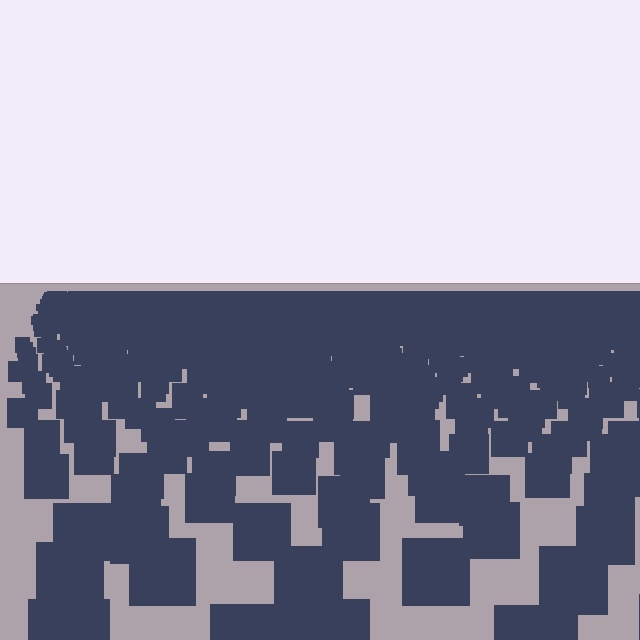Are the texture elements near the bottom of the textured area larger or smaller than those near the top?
Larger. Near the bottom, elements are closer to the viewer and appear at a bigger on-screen size.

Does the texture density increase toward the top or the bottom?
Density increases toward the top.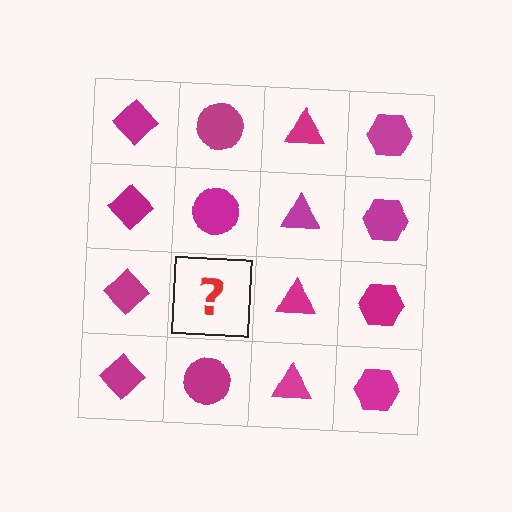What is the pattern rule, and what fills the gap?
The rule is that each column has a consistent shape. The gap should be filled with a magenta circle.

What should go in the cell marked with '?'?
The missing cell should contain a magenta circle.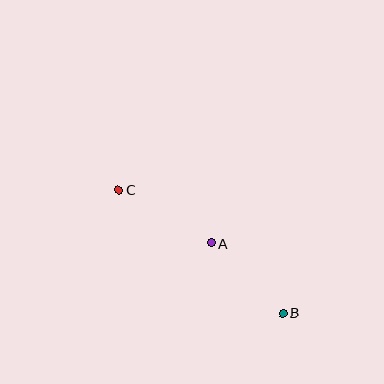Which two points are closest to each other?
Points A and B are closest to each other.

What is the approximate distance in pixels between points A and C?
The distance between A and C is approximately 107 pixels.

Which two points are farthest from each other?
Points B and C are farthest from each other.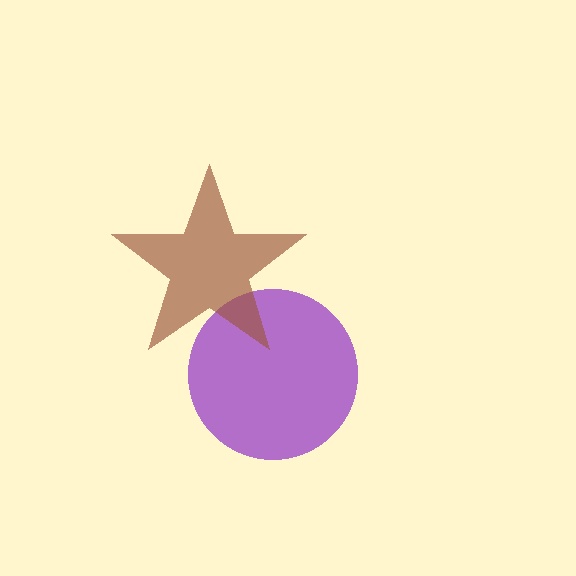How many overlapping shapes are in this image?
There are 2 overlapping shapes in the image.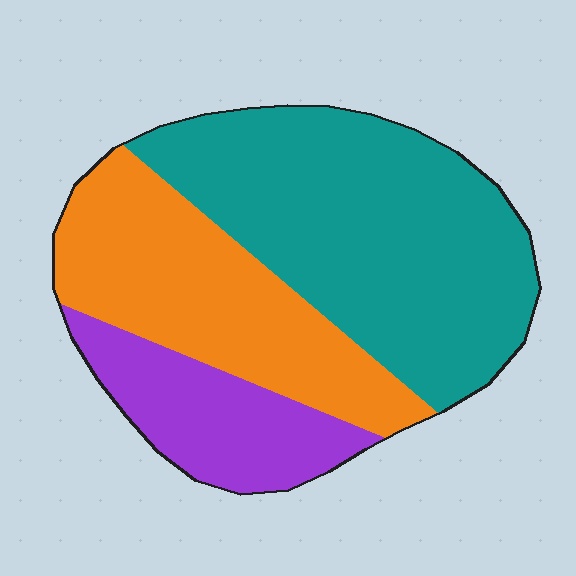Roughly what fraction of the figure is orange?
Orange takes up between a quarter and a half of the figure.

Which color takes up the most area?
Teal, at roughly 50%.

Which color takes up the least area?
Purple, at roughly 20%.